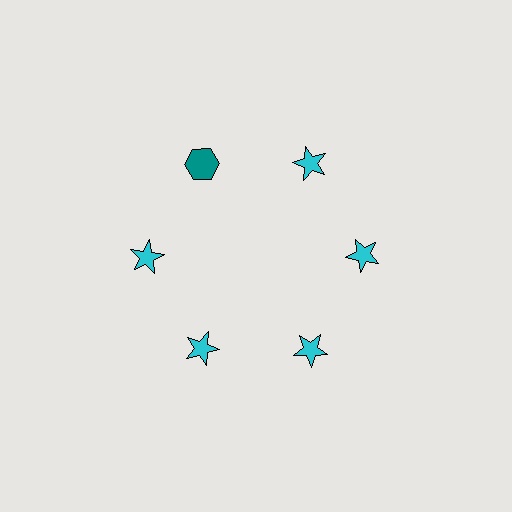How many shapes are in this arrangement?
There are 6 shapes arranged in a ring pattern.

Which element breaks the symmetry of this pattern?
The teal hexagon at roughly the 11 o'clock position breaks the symmetry. All other shapes are cyan stars.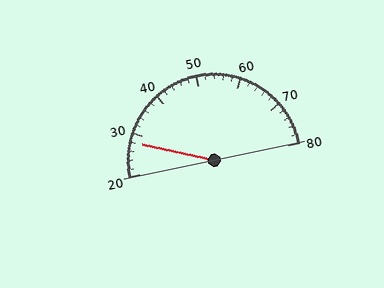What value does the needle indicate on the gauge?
The needle indicates approximately 28.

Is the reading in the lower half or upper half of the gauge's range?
The reading is in the lower half of the range (20 to 80).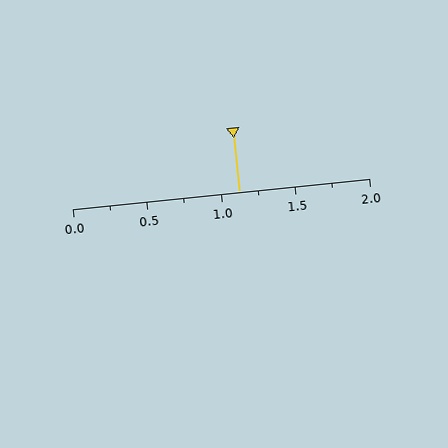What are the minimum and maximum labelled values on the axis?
The axis runs from 0.0 to 2.0.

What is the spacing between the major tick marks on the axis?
The major ticks are spaced 0.5 apart.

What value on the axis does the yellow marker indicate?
The marker indicates approximately 1.12.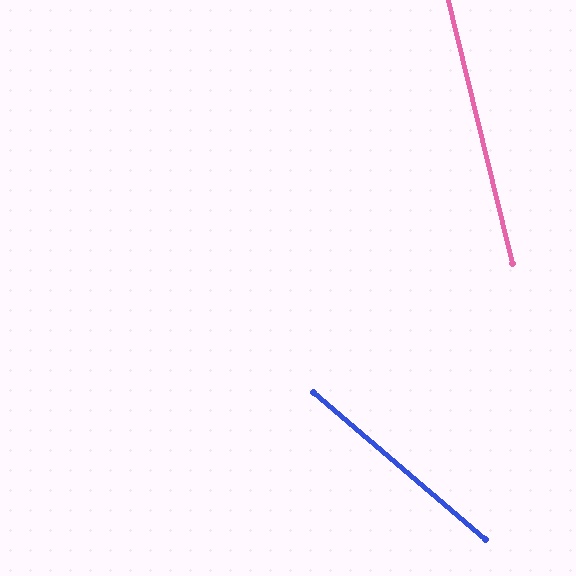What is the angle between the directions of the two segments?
Approximately 36 degrees.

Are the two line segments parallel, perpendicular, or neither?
Neither parallel nor perpendicular — they differ by about 36°.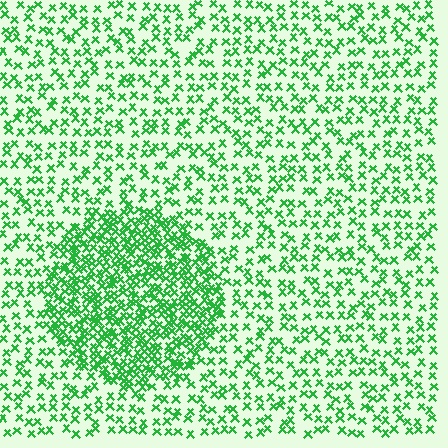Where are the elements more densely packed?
The elements are more densely packed inside the circle boundary.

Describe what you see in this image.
The image contains small green elements arranged at two different densities. A circle-shaped region is visible where the elements are more densely packed than the surrounding area.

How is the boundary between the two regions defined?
The boundary is defined by a change in element density (approximately 2.4x ratio). All elements are the same color, size, and shape.